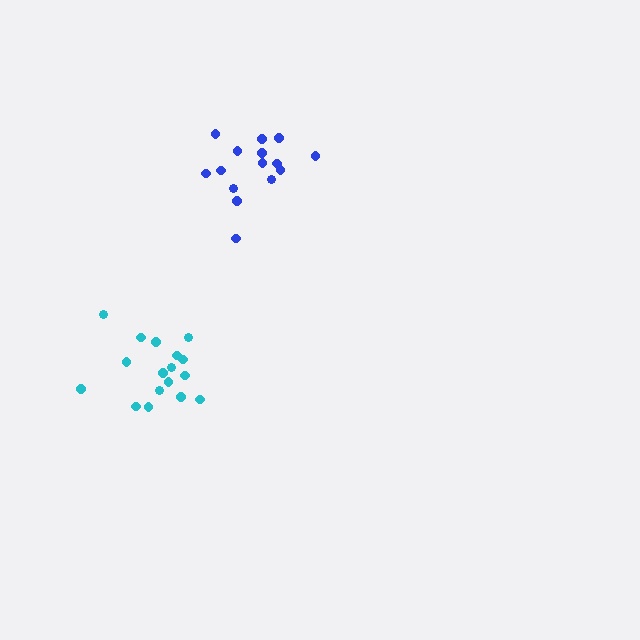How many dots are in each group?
Group 1: 15 dots, Group 2: 17 dots (32 total).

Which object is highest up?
The blue cluster is topmost.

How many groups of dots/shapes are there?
There are 2 groups.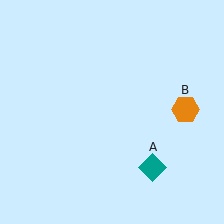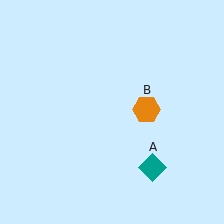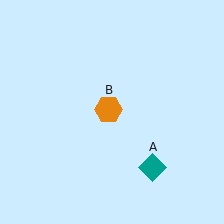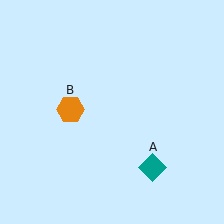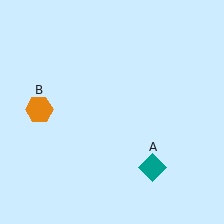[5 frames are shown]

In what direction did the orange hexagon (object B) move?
The orange hexagon (object B) moved left.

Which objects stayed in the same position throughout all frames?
Teal diamond (object A) remained stationary.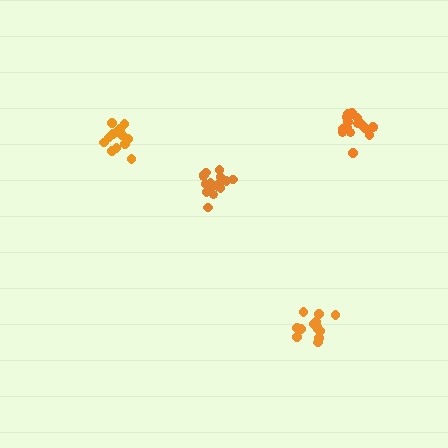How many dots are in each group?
Group 1: 17 dots, Group 2: 18 dots, Group 3: 14 dots, Group 4: 14 dots (63 total).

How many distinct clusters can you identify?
There are 4 distinct clusters.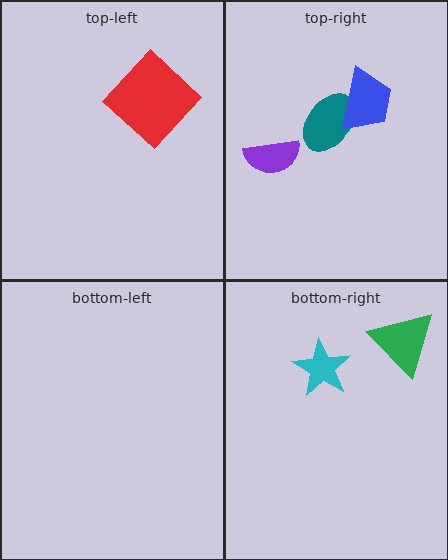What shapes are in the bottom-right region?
The green triangle, the cyan star.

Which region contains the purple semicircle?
The top-right region.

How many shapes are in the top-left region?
1.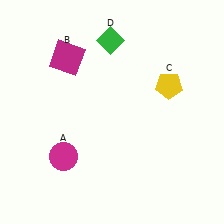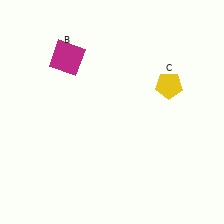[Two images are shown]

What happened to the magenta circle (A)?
The magenta circle (A) was removed in Image 2. It was in the bottom-left area of Image 1.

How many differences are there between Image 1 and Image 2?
There are 2 differences between the two images.